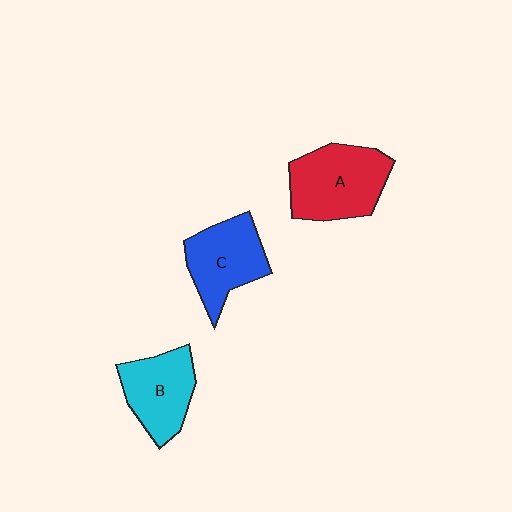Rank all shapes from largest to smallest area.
From largest to smallest: A (red), C (blue), B (cyan).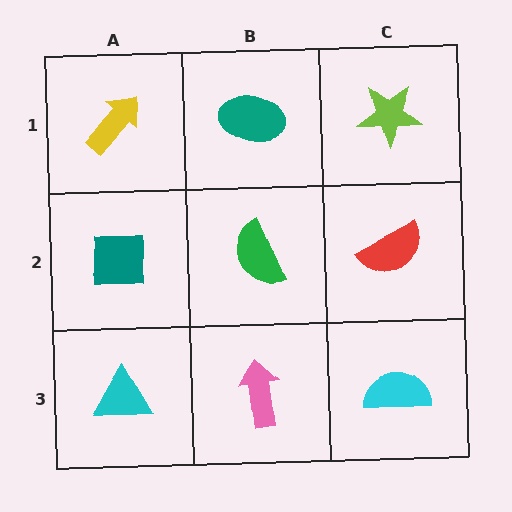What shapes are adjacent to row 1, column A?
A teal square (row 2, column A), a teal ellipse (row 1, column B).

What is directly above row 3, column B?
A green semicircle.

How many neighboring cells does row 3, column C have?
2.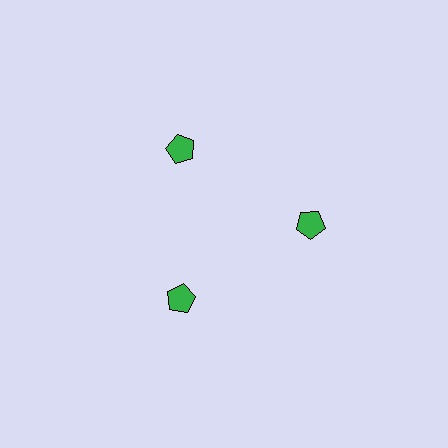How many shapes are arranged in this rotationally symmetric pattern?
There are 3 shapes, arranged in 3 groups of 1.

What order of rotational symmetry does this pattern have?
This pattern has 3-fold rotational symmetry.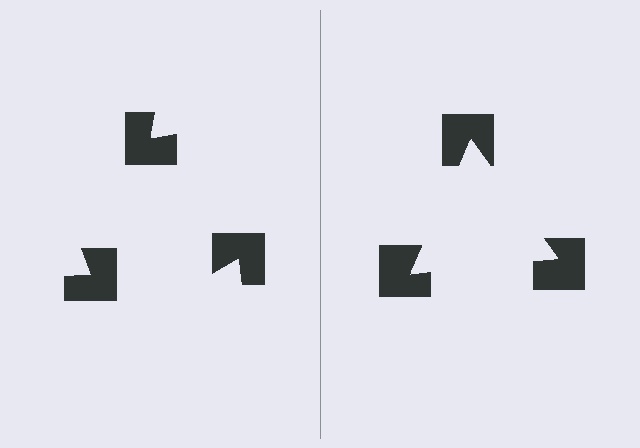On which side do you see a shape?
An illusory triangle appears on the right side. On the left side the wedge cuts are rotated, so no coherent shape forms.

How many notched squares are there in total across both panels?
6 — 3 on each side.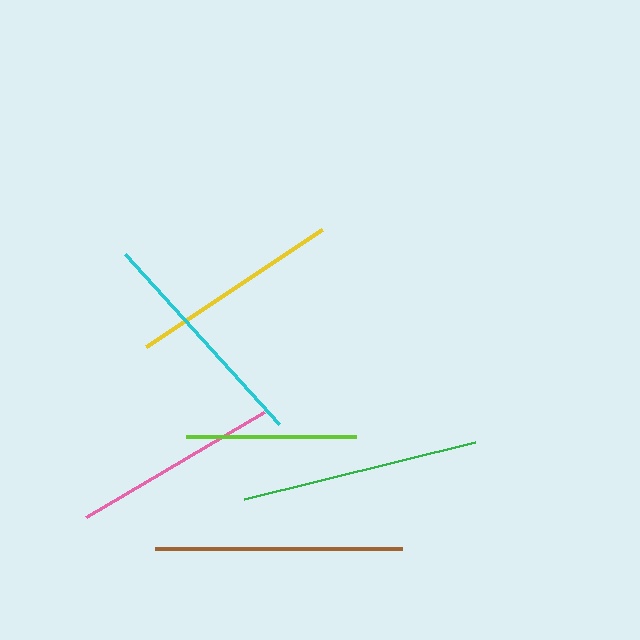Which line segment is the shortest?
The lime line is the shortest at approximately 170 pixels.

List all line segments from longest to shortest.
From longest to shortest: brown, green, cyan, yellow, pink, lime.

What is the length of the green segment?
The green segment is approximately 238 pixels long.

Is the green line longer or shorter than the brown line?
The brown line is longer than the green line.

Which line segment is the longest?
The brown line is the longest at approximately 247 pixels.